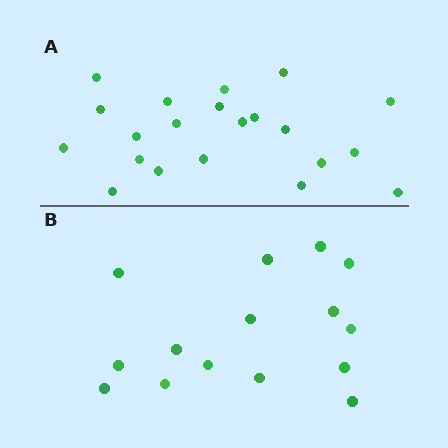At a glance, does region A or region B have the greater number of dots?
Region A (the top region) has more dots.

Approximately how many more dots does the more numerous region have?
Region A has about 6 more dots than region B.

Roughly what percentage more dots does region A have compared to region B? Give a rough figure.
About 40% more.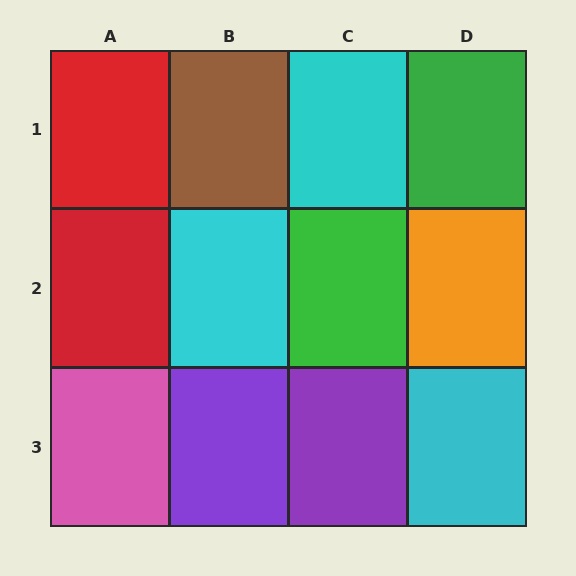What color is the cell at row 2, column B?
Cyan.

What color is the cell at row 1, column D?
Green.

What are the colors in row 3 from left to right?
Pink, purple, purple, cyan.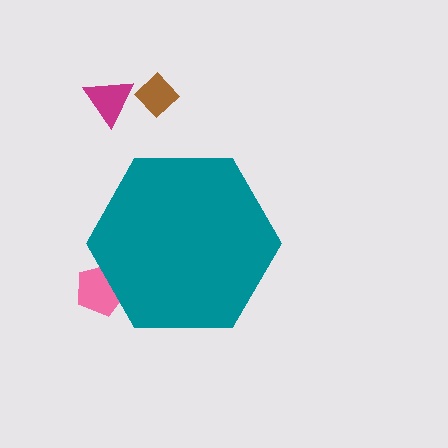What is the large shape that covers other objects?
A teal hexagon.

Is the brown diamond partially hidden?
No, the brown diamond is fully visible.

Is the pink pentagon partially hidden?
Yes, the pink pentagon is partially hidden behind the teal hexagon.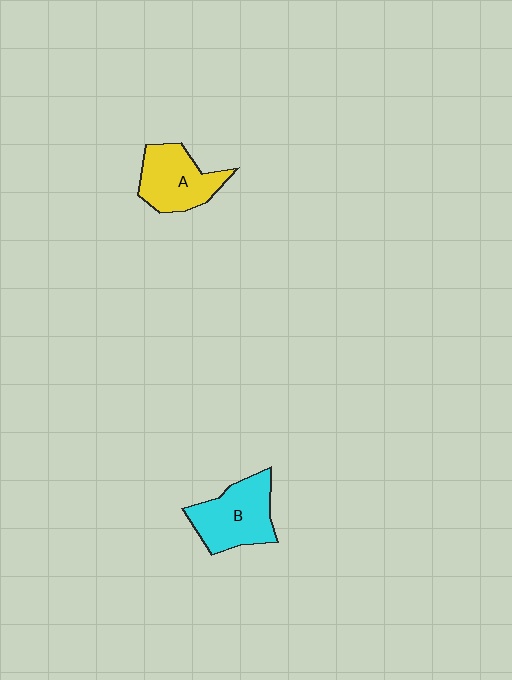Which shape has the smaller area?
Shape A (yellow).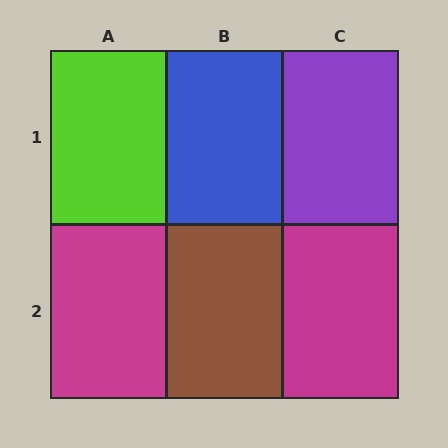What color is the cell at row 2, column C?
Magenta.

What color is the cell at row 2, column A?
Magenta.